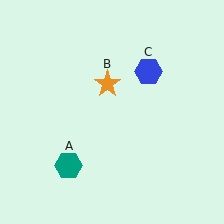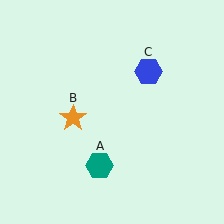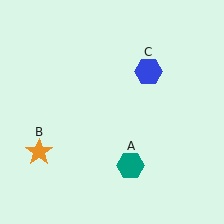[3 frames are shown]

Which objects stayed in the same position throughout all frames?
Blue hexagon (object C) remained stationary.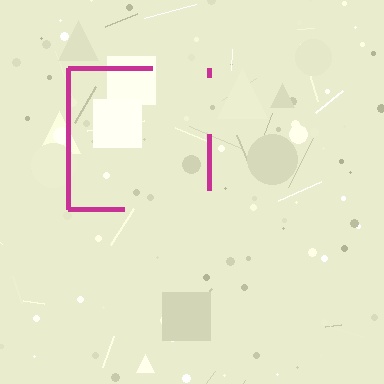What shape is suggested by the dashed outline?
The dashed outline suggests a square.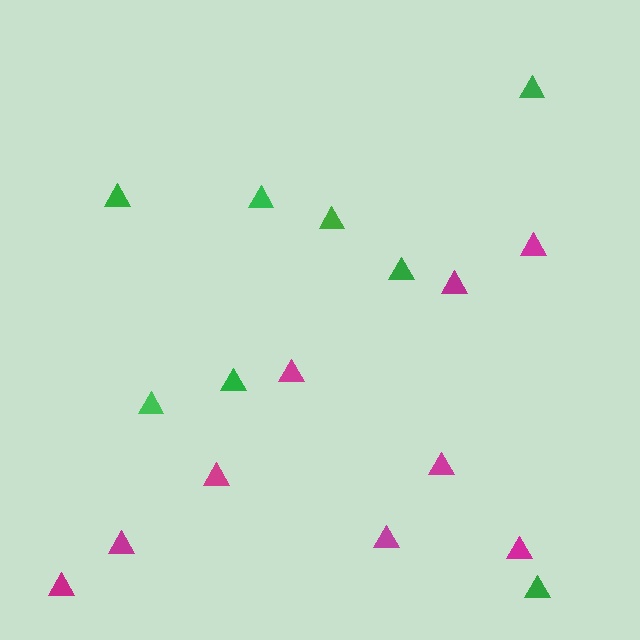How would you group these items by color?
There are 2 groups: one group of green triangles (8) and one group of magenta triangles (9).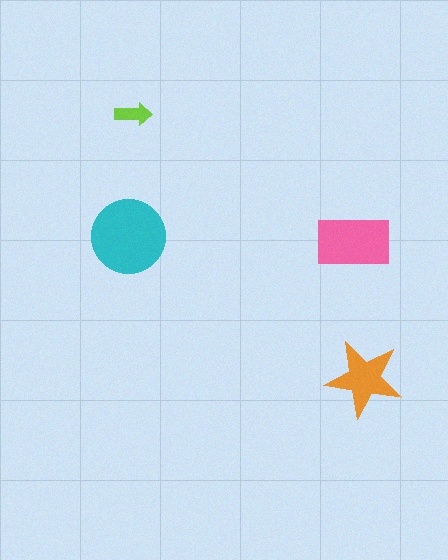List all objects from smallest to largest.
The lime arrow, the orange star, the pink rectangle, the cyan circle.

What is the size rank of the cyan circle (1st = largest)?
1st.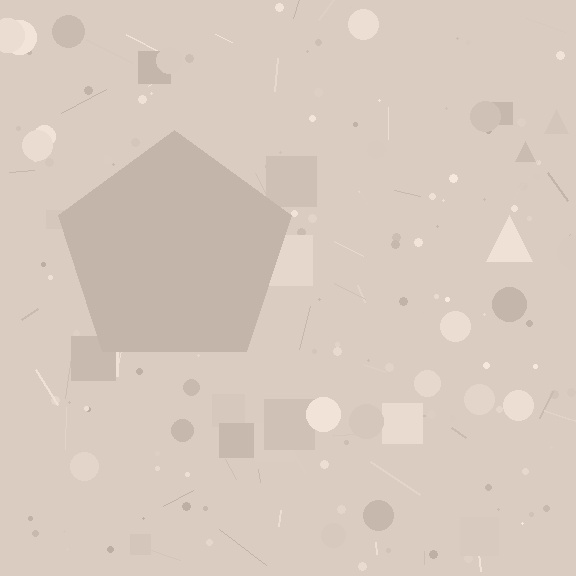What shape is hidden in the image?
A pentagon is hidden in the image.